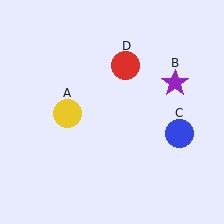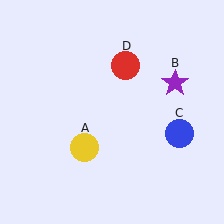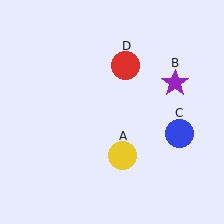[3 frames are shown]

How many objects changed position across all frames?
1 object changed position: yellow circle (object A).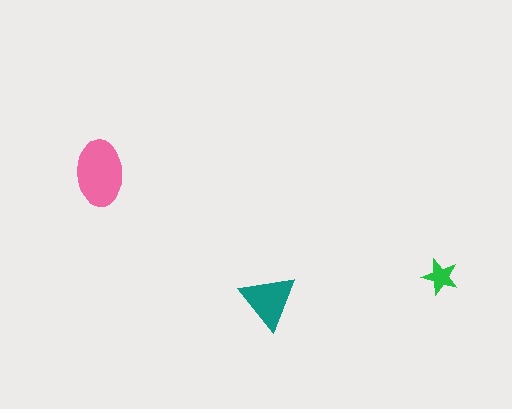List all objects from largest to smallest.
The pink ellipse, the teal triangle, the green star.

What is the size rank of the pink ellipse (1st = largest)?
1st.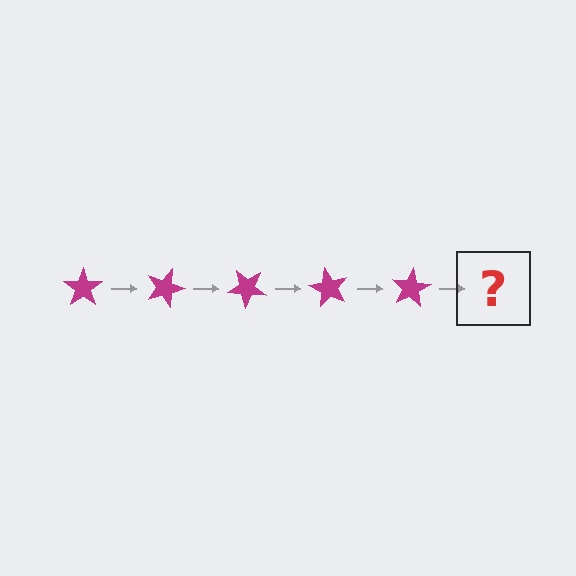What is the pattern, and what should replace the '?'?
The pattern is that the star rotates 20 degrees each step. The '?' should be a magenta star rotated 100 degrees.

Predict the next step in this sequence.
The next step is a magenta star rotated 100 degrees.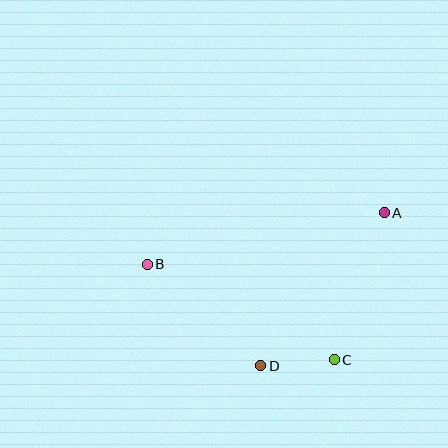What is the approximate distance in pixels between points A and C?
The distance between A and C is approximately 155 pixels.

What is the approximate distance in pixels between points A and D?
The distance between A and D is approximately 196 pixels.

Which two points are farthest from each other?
Points A and B are farthest from each other.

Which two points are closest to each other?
Points C and D are closest to each other.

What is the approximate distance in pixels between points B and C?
The distance between B and C is approximately 210 pixels.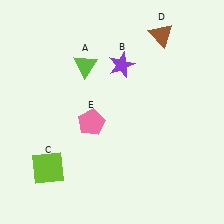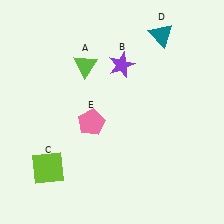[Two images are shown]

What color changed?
The triangle (D) changed from brown in Image 1 to teal in Image 2.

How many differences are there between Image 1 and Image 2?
There is 1 difference between the two images.